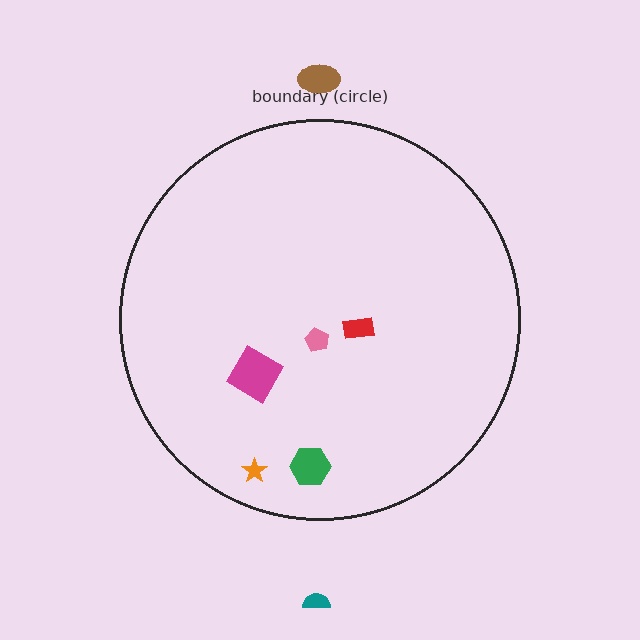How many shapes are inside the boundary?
5 inside, 2 outside.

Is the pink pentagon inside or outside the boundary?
Inside.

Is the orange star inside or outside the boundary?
Inside.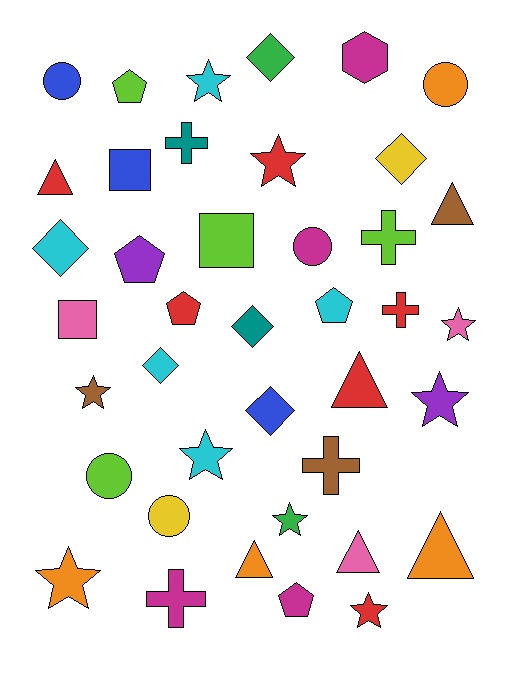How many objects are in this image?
There are 40 objects.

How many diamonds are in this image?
There are 6 diamonds.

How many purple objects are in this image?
There are 2 purple objects.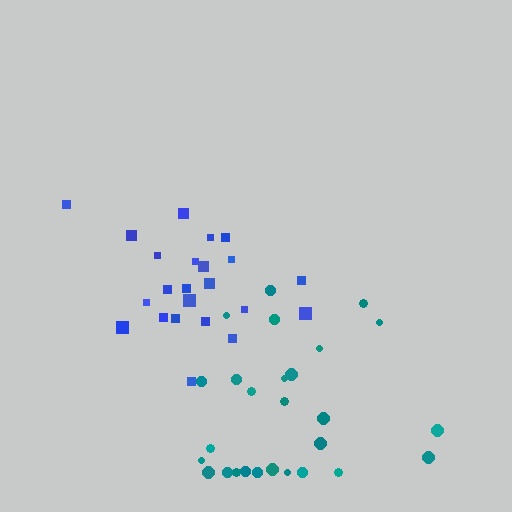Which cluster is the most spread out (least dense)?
Teal.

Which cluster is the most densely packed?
Blue.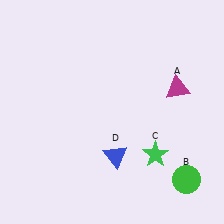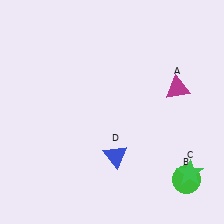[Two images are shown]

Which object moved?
The green star (C) moved right.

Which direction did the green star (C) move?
The green star (C) moved right.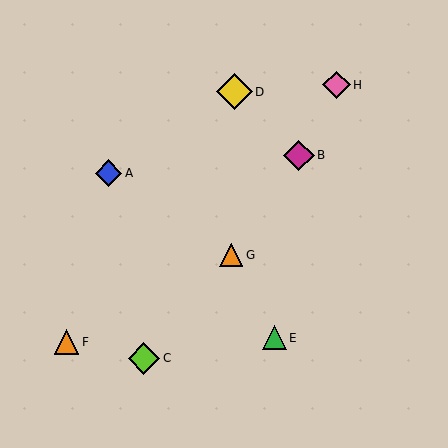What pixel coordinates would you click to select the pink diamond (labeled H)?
Click at (337, 85) to select the pink diamond H.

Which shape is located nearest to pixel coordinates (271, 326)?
The green triangle (labeled E) at (274, 338) is nearest to that location.